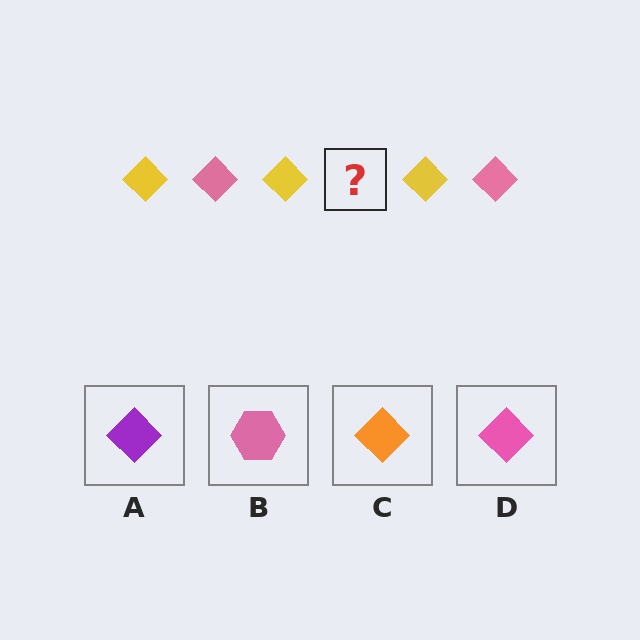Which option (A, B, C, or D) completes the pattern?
D.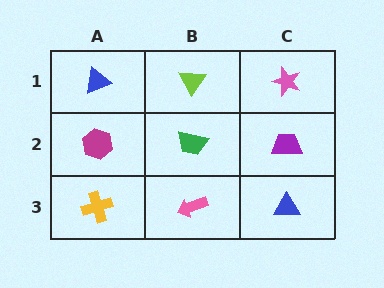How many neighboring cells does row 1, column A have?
2.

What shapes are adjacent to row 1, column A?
A magenta hexagon (row 2, column A), a lime triangle (row 1, column B).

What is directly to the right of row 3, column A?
A pink arrow.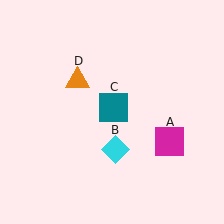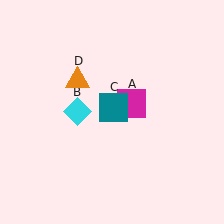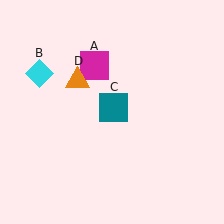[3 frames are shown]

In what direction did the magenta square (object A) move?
The magenta square (object A) moved up and to the left.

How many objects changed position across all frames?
2 objects changed position: magenta square (object A), cyan diamond (object B).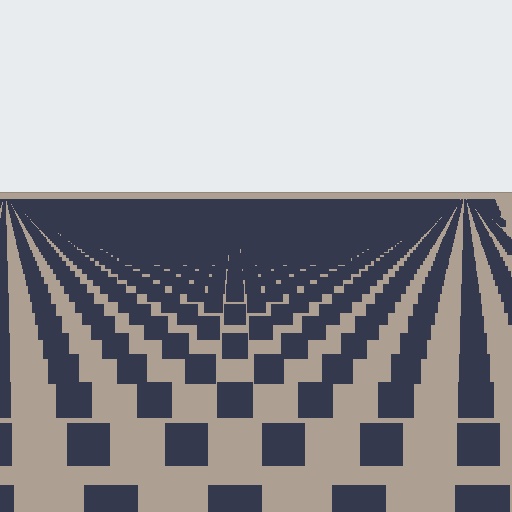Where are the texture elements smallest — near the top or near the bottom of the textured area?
Near the top.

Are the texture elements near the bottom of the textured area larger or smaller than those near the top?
Larger. Near the bottom, elements are closer to the viewer and appear at a bigger on-screen size.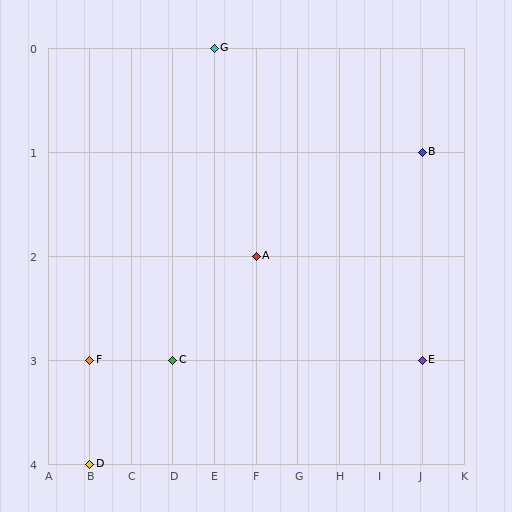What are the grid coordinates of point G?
Point G is at grid coordinates (E, 0).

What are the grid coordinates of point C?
Point C is at grid coordinates (D, 3).